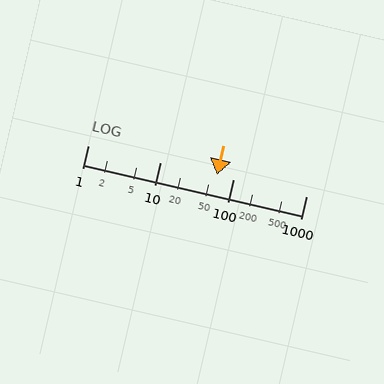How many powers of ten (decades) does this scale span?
The scale spans 3 decades, from 1 to 1000.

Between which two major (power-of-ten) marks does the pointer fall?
The pointer is between 10 and 100.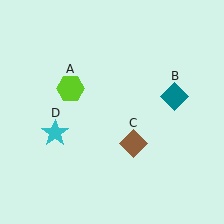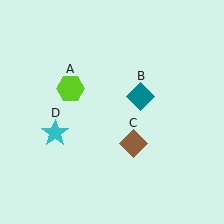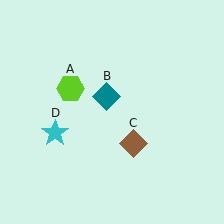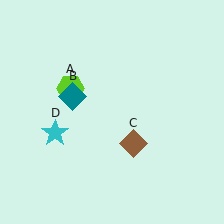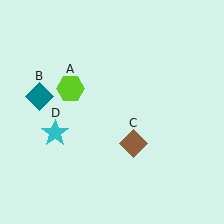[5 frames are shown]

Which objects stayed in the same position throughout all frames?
Lime hexagon (object A) and brown diamond (object C) and cyan star (object D) remained stationary.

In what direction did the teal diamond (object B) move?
The teal diamond (object B) moved left.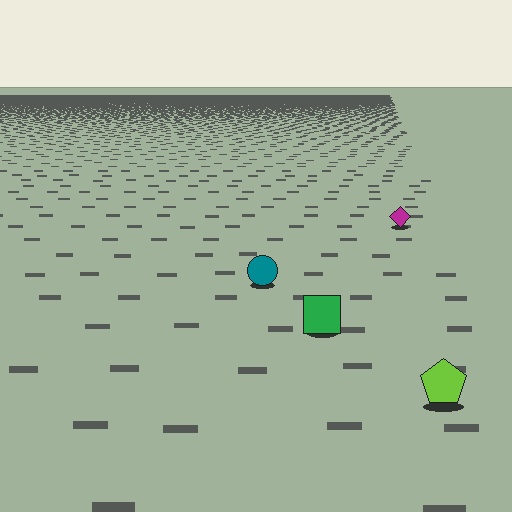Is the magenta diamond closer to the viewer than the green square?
No. The green square is closer — you can tell from the texture gradient: the ground texture is coarser near it.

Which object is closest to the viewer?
The lime pentagon is closest. The texture marks near it are larger and more spread out.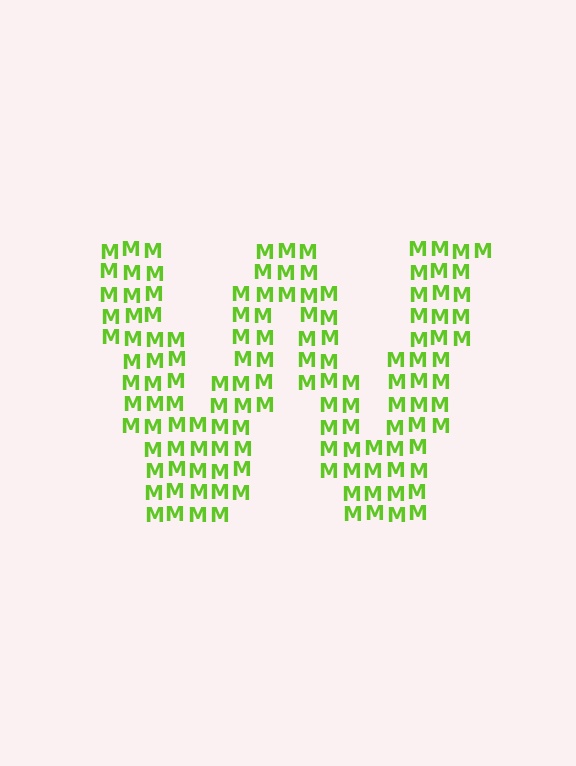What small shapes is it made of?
It is made of small letter M's.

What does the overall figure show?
The overall figure shows the letter W.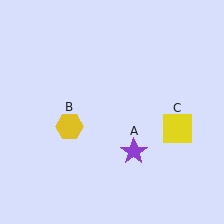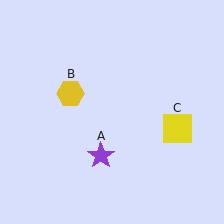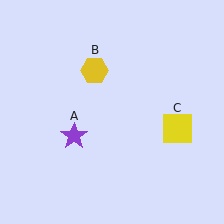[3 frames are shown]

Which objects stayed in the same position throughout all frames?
Yellow square (object C) remained stationary.